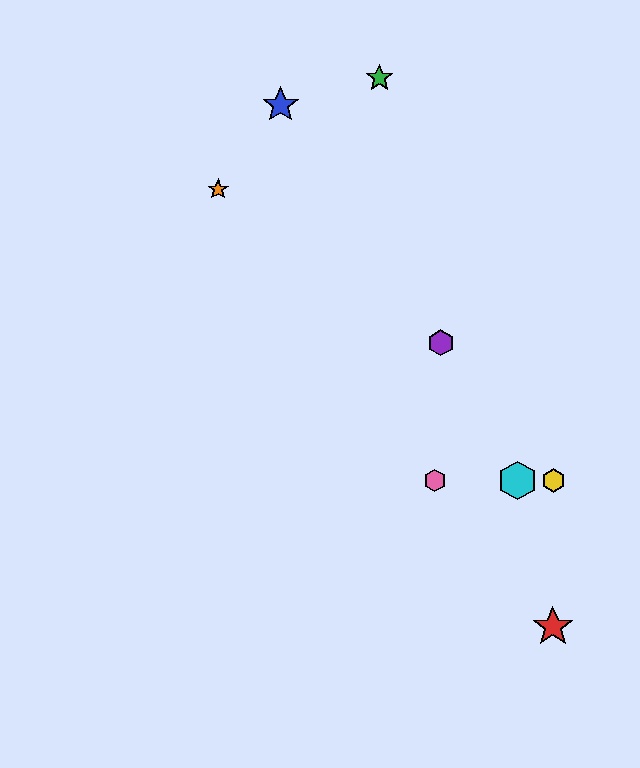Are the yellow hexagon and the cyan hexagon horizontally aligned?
Yes, both are at y≈481.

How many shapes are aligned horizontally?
3 shapes (the yellow hexagon, the cyan hexagon, the pink hexagon) are aligned horizontally.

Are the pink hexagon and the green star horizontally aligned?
No, the pink hexagon is at y≈481 and the green star is at y≈78.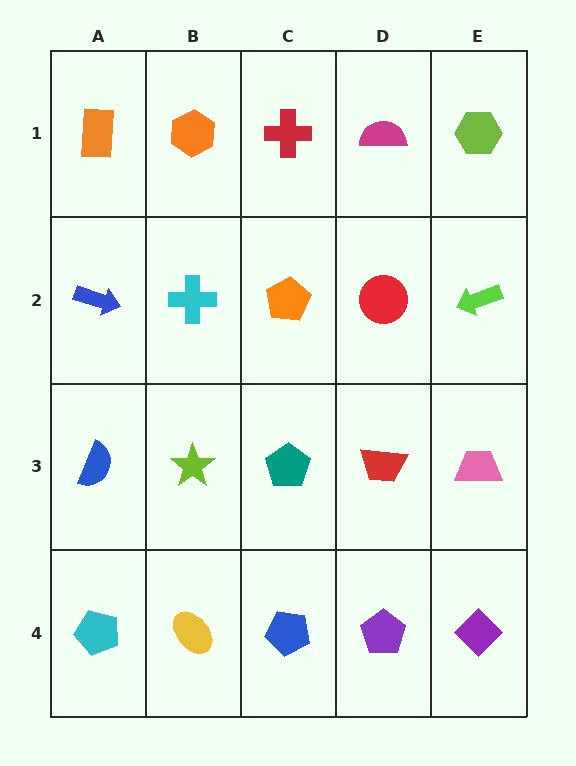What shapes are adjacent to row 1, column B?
A cyan cross (row 2, column B), an orange rectangle (row 1, column A), a red cross (row 1, column C).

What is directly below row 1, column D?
A red circle.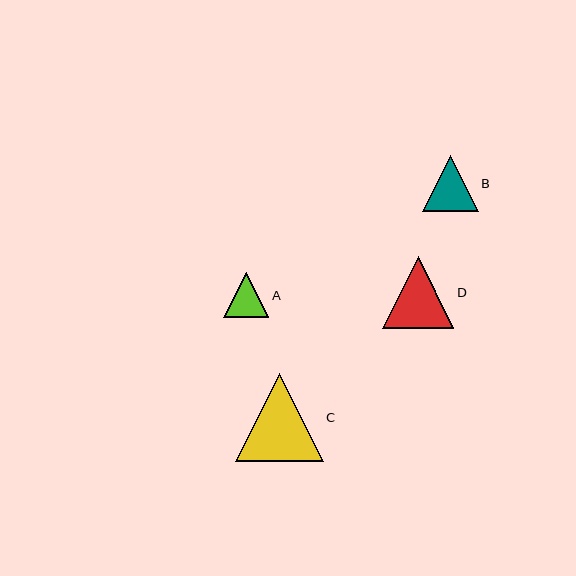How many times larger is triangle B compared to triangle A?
Triangle B is approximately 1.2 times the size of triangle A.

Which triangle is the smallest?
Triangle A is the smallest with a size of approximately 45 pixels.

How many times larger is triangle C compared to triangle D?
Triangle C is approximately 1.2 times the size of triangle D.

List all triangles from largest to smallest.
From largest to smallest: C, D, B, A.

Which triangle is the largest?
Triangle C is the largest with a size of approximately 87 pixels.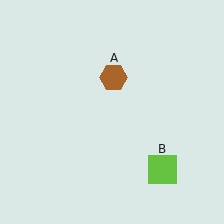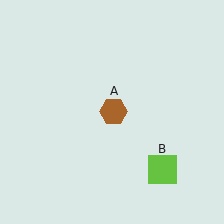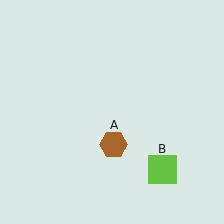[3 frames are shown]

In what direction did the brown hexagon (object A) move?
The brown hexagon (object A) moved down.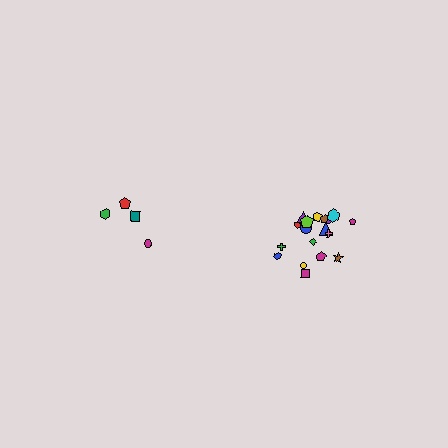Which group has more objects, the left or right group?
The right group.